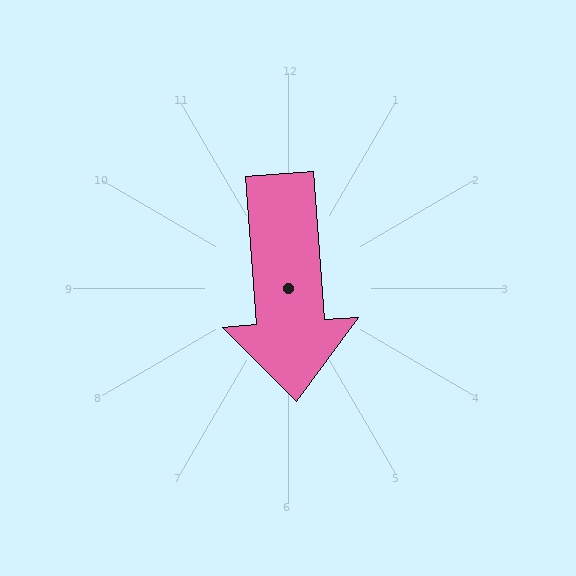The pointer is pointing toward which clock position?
Roughly 6 o'clock.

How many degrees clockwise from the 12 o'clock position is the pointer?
Approximately 176 degrees.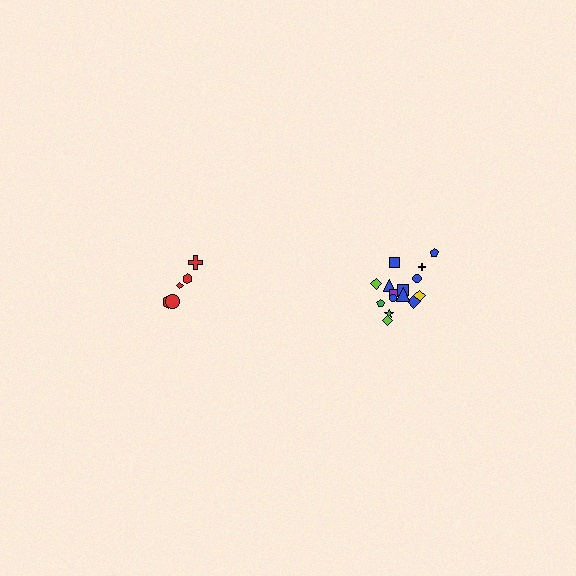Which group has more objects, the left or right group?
The right group.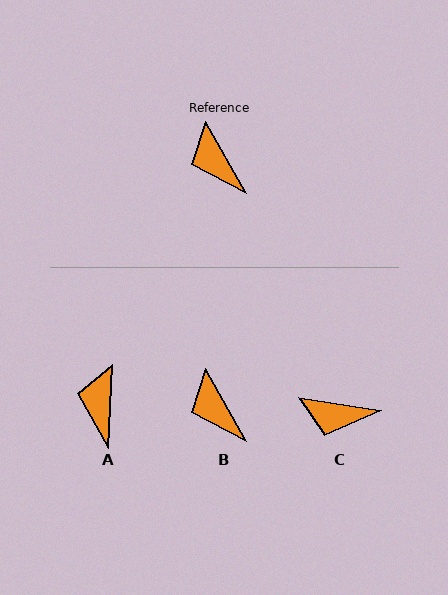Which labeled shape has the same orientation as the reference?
B.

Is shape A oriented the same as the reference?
No, it is off by about 33 degrees.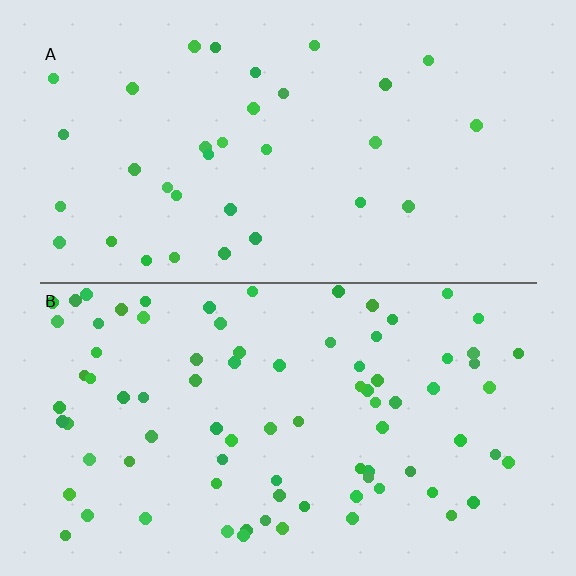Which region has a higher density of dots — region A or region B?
B (the bottom).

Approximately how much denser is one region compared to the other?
Approximately 2.5× — region B over region A.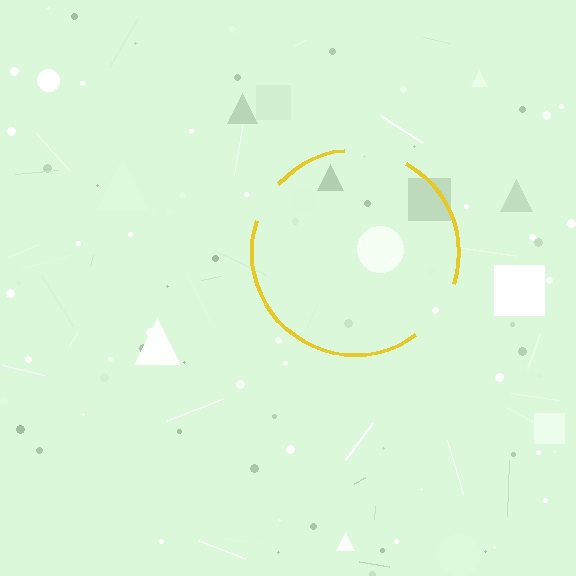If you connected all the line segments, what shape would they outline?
They would outline a circle.